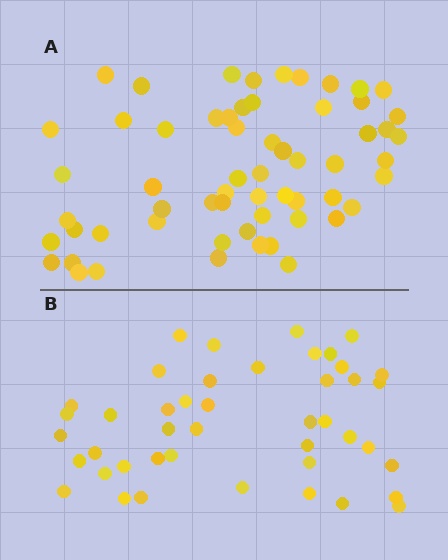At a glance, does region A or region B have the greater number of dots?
Region A (the top region) has more dots.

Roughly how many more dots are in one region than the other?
Region A has approximately 15 more dots than region B.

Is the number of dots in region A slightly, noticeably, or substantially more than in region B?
Region A has noticeably more, but not dramatically so. The ratio is roughly 1.4 to 1.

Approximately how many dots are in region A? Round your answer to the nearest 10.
About 60 dots.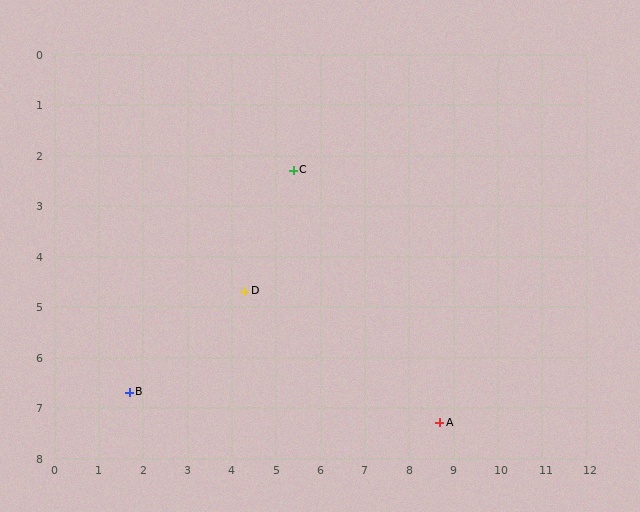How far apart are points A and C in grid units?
Points A and C are about 6.0 grid units apart.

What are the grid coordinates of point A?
Point A is at approximately (8.7, 7.3).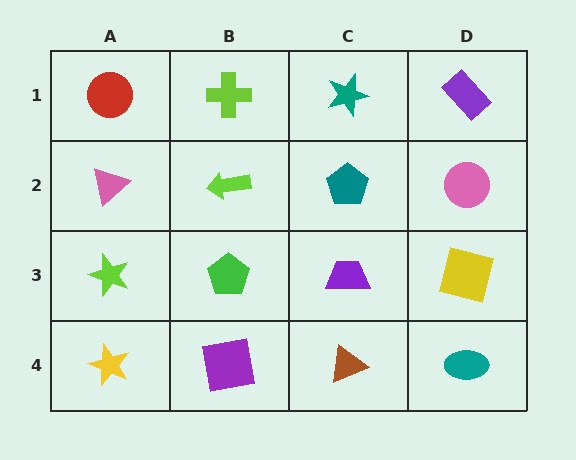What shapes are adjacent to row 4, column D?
A yellow square (row 3, column D), a brown triangle (row 4, column C).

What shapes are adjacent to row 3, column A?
A pink triangle (row 2, column A), a yellow star (row 4, column A), a green pentagon (row 3, column B).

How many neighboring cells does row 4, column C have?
3.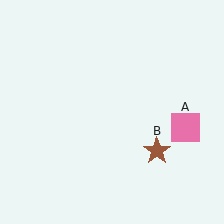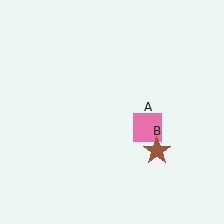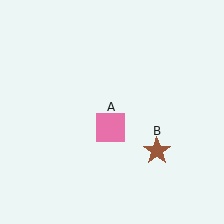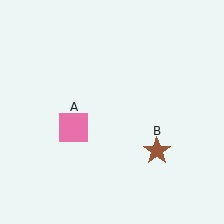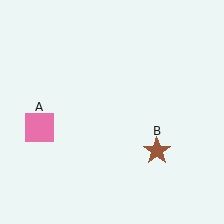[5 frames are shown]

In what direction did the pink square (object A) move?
The pink square (object A) moved left.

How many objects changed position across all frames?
1 object changed position: pink square (object A).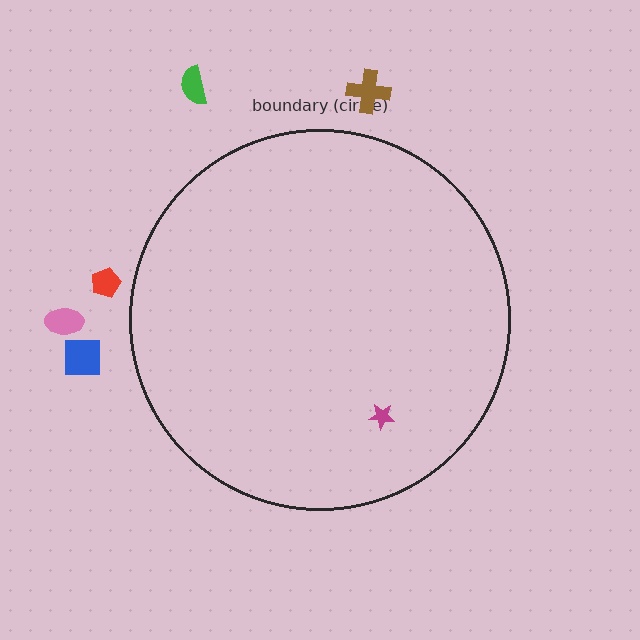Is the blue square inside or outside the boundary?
Outside.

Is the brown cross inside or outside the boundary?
Outside.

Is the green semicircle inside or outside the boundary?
Outside.